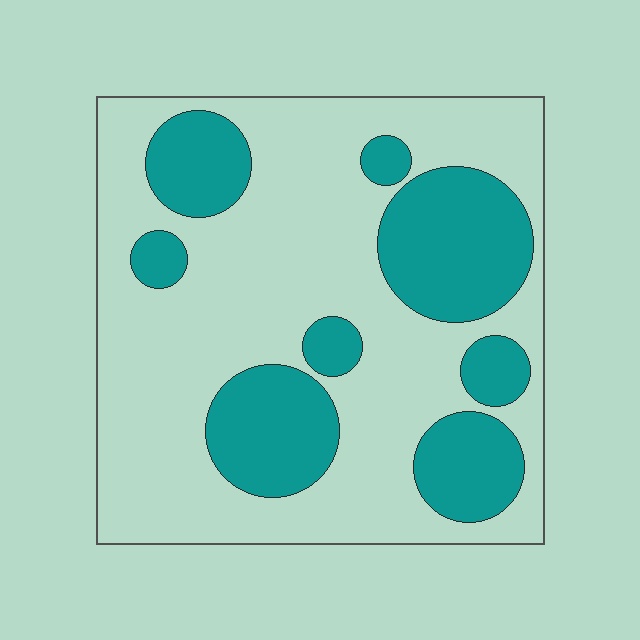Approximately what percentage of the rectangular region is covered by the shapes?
Approximately 30%.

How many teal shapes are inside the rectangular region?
8.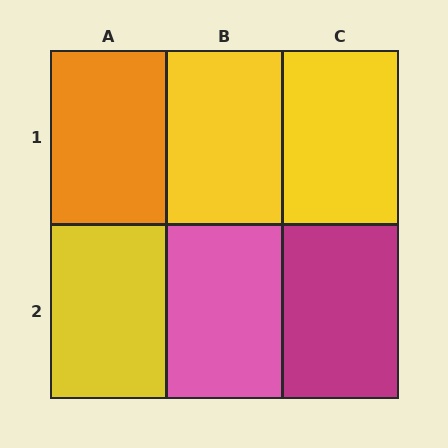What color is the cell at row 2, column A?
Yellow.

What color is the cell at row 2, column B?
Pink.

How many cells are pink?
1 cell is pink.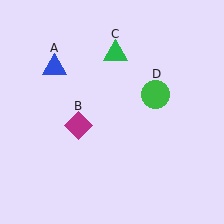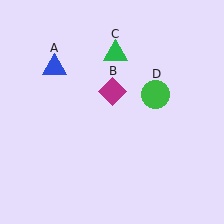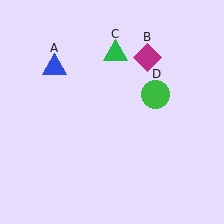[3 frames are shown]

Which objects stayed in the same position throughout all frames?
Blue triangle (object A) and green triangle (object C) and green circle (object D) remained stationary.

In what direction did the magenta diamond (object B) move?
The magenta diamond (object B) moved up and to the right.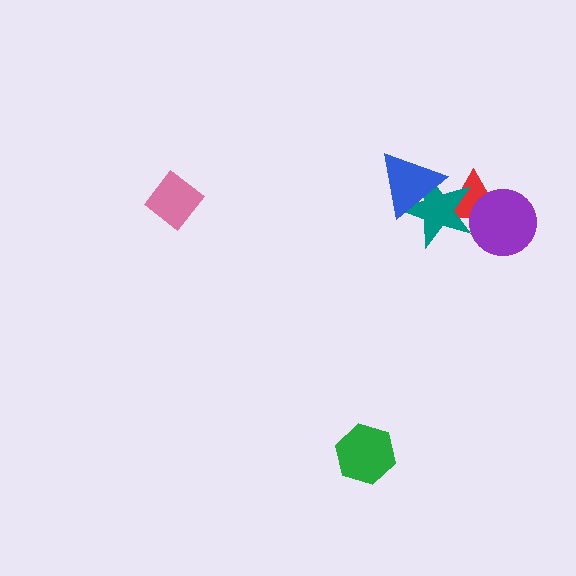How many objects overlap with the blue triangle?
1 object overlaps with the blue triangle.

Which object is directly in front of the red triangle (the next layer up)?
The purple circle is directly in front of the red triangle.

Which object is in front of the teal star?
The blue triangle is in front of the teal star.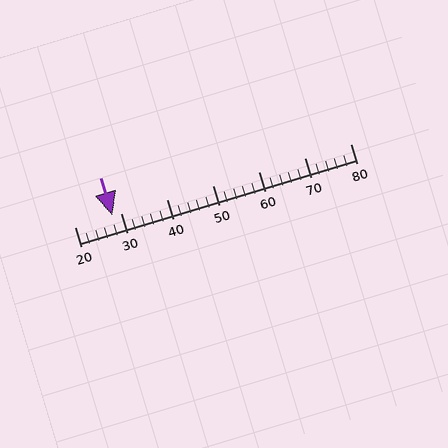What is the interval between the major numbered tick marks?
The major tick marks are spaced 10 units apart.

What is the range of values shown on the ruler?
The ruler shows values from 20 to 80.